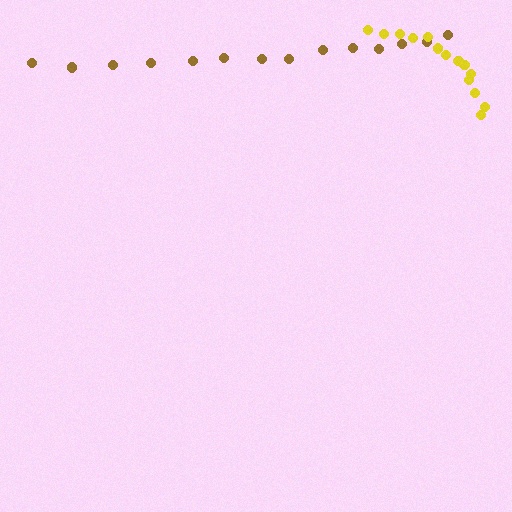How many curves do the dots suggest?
There are 2 distinct paths.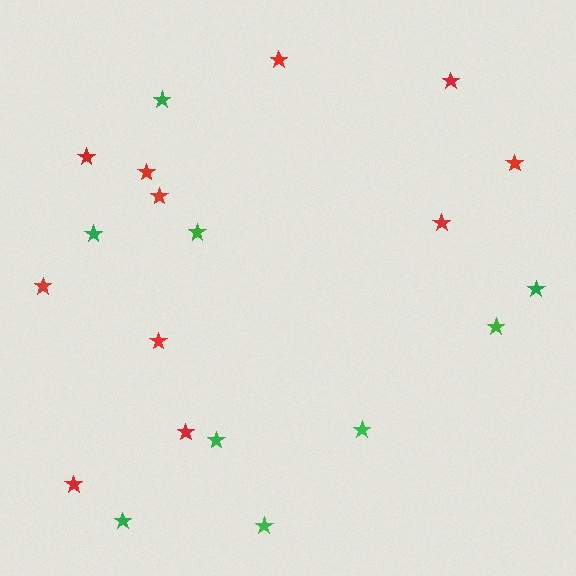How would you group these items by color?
There are 2 groups: one group of green stars (9) and one group of red stars (11).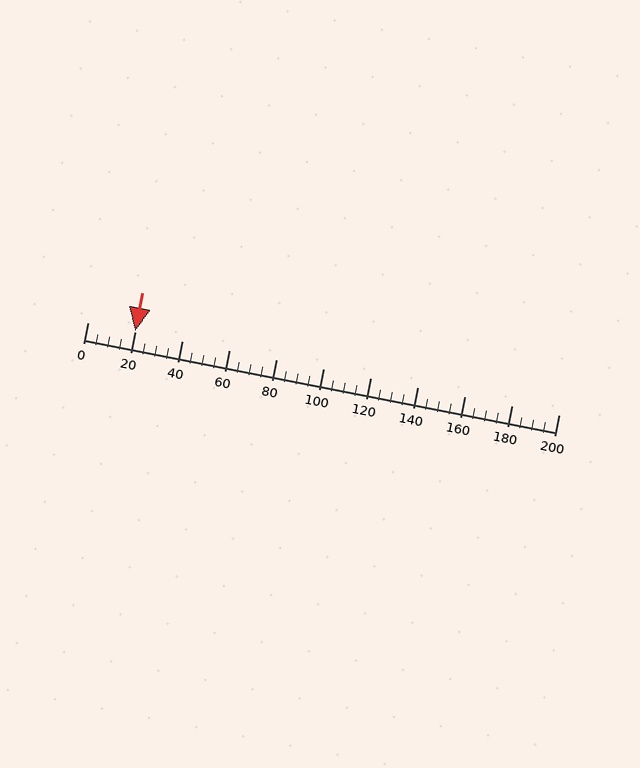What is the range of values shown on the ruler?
The ruler shows values from 0 to 200.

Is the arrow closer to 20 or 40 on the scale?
The arrow is closer to 20.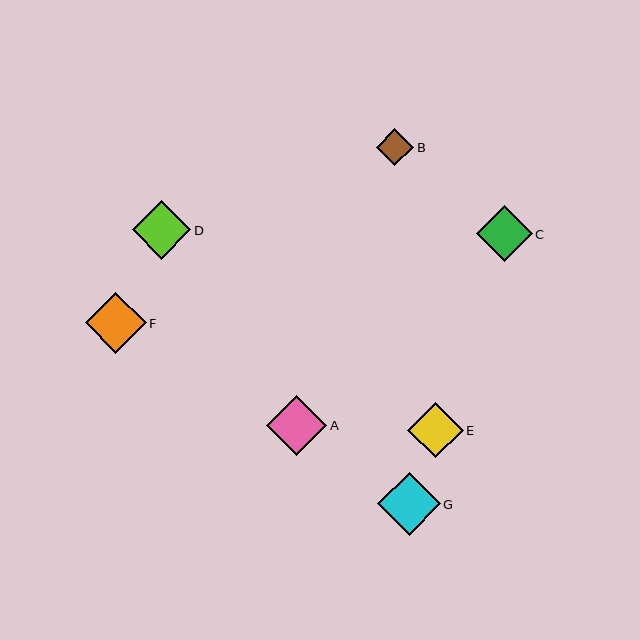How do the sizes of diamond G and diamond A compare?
Diamond G and diamond A are approximately the same size.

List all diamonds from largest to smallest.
From largest to smallest: G, F, A, D, C, E, B.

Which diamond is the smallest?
Diamond B is the smallest with a size of approximately 38 pixels.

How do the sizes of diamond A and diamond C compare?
Diamond A and diamond C are approximately the same size.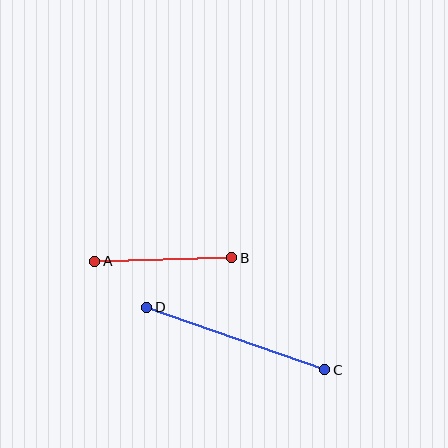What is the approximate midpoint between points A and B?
The midpoint is at approximately (163, 260) pixels.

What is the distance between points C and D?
The distance is approximately 189 pixels.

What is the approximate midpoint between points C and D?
The midpoint is at approximately (236, 339) pixels.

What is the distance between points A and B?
The distance is approximately 137 pixels.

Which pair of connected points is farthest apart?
Points C and D are farthest apart.